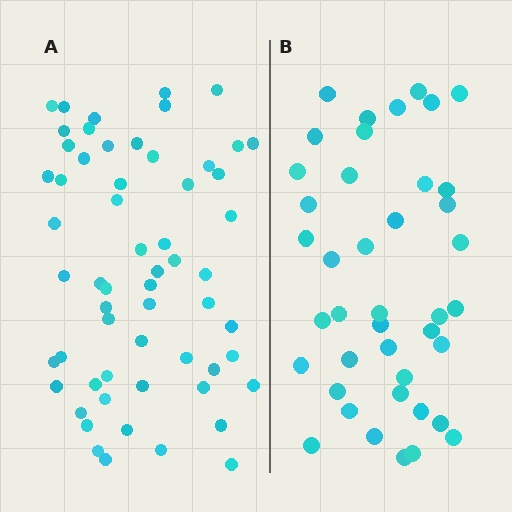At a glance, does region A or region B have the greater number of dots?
Region A (the left region) has more dots.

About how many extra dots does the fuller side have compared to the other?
Region A has approximately 20 more dots than region B.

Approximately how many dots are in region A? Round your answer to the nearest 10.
About 60 dots. (The exact count is 59, which rounds to 60.)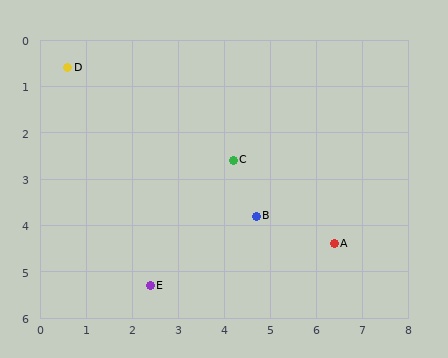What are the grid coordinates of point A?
Point A is at approximately (6.4, 4.4).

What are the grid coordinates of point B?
Point B is at approximately (4.7, 3.8).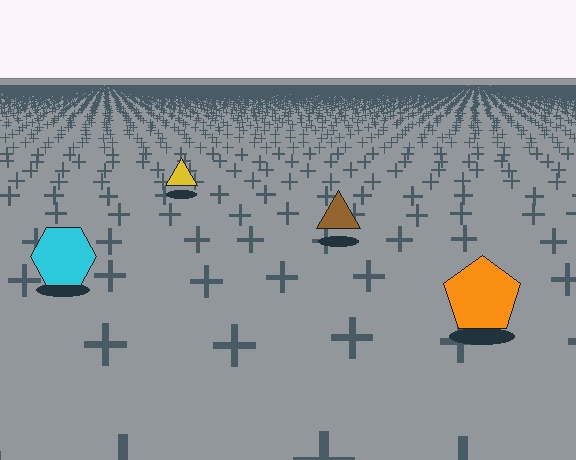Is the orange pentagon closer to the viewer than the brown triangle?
Yes. The orange pentagon is closer — you can tell from the texture gradient: the ground texture is coarser near it.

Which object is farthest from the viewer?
The yellow triangle is farthest from the viewer. It appears smaller and the ground texture around it is denser.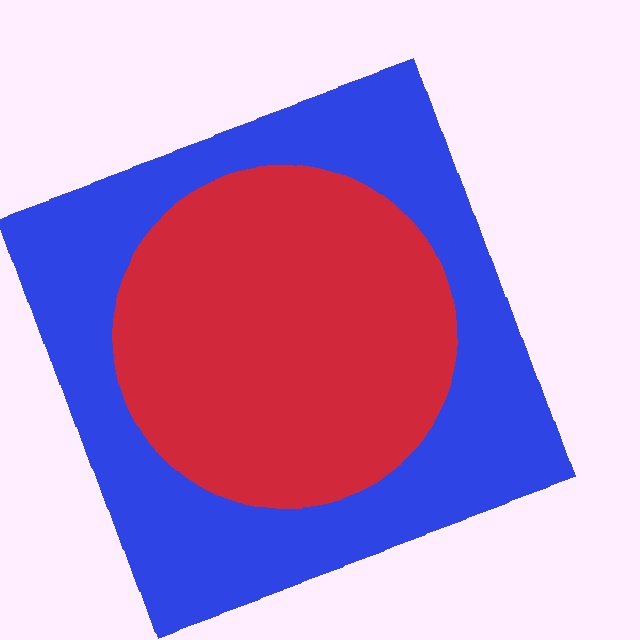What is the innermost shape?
The red circle.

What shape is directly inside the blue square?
The red circle.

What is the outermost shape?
The blue square.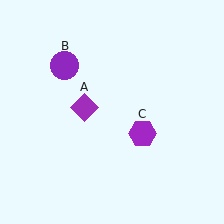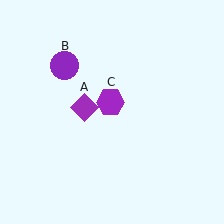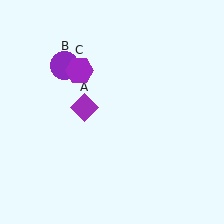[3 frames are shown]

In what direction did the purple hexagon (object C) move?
The purple hexagon (object C) moved up and to the left.